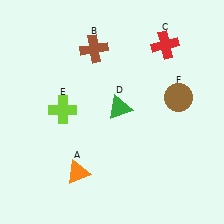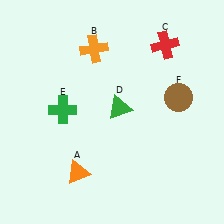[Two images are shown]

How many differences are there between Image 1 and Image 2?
There are 2 differences between the two images.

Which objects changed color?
B changed from brown to orange. E changed from lime to green.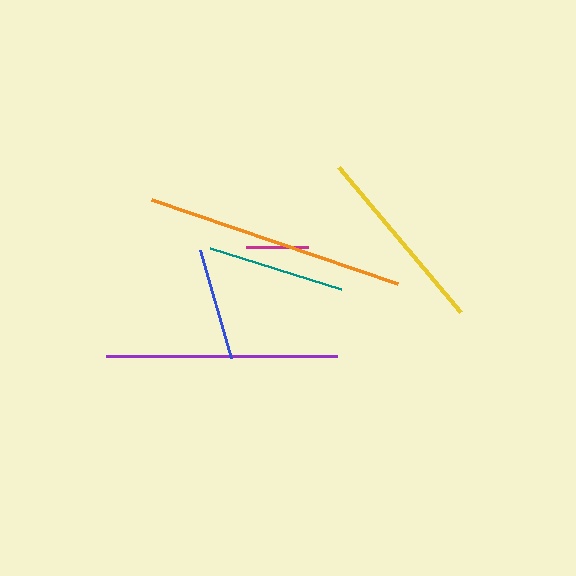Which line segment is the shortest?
The magenta line is the shortest at approximately 63 pixels.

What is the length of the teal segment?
The teal segment is approximately 137 pixels long.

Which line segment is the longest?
The orange line is the longest at approximately 260 pixels.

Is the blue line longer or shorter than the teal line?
The teal line is longer than the blue line.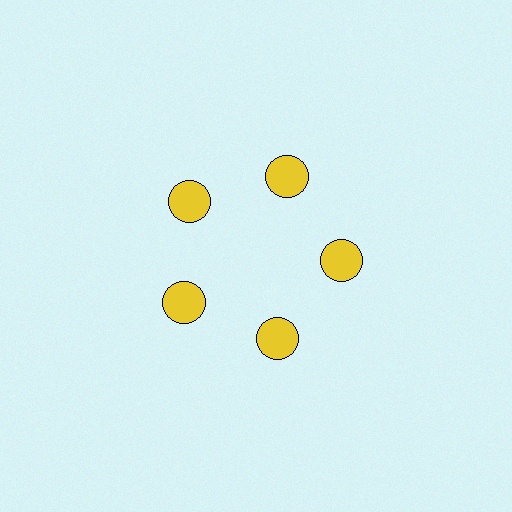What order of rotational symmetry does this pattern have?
This pattern has 5-fold rotational symmetry.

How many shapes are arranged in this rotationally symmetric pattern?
There are 5 shapes, arranged in 5 groups of 1.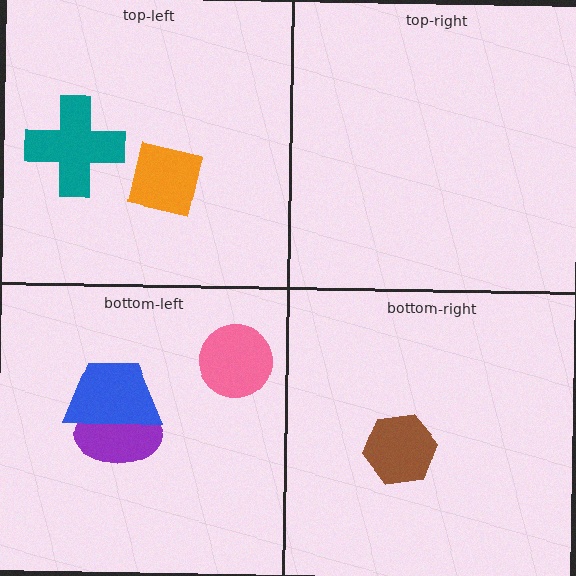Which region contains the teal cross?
The top-left region.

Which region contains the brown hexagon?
The bottom-right region.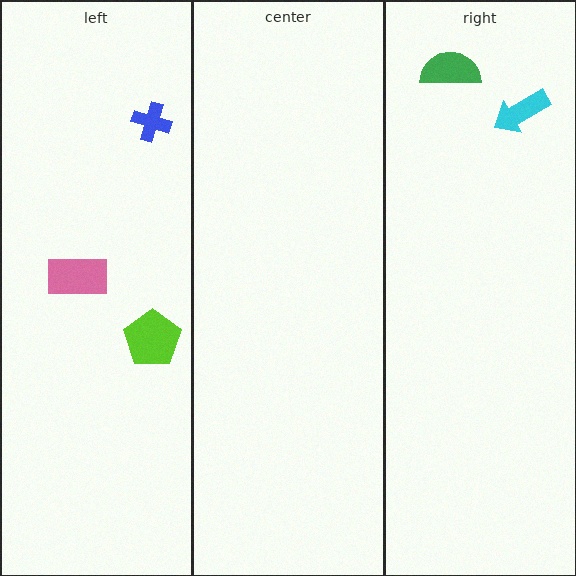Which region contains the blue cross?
The left region.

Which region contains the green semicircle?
The right region.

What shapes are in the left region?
The blue cross, the lime pentagon, the pink rectangle.